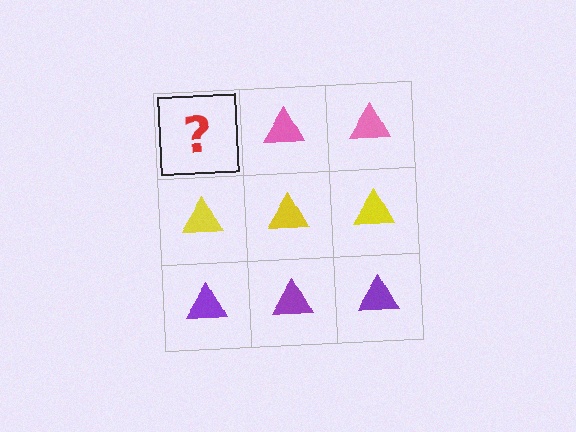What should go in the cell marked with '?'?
The missing cell should contain a pink triangle.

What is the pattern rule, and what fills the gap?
The rule is that each row has a consistent color. The gap should be filled with a pink triangle.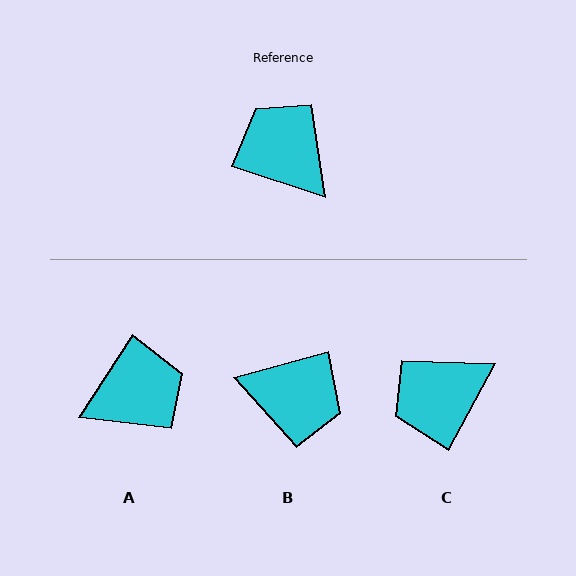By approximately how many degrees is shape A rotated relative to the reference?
Approximately 105 degrees clockwise.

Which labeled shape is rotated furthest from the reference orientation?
B, about 147 degrees away.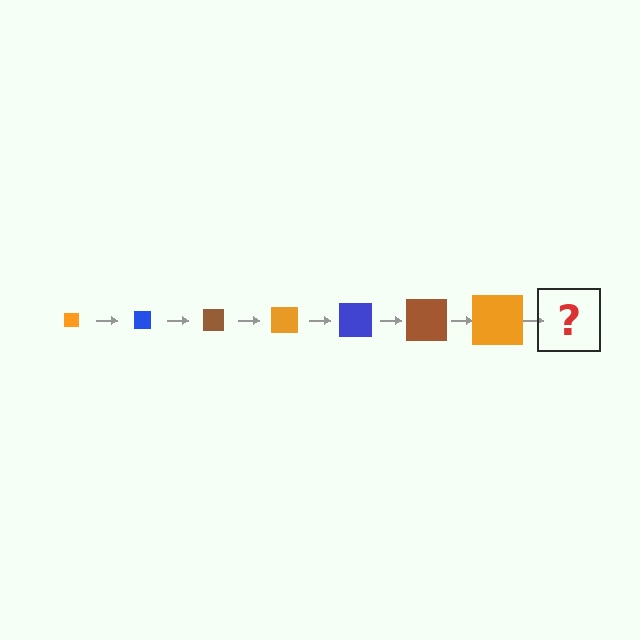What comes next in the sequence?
The next element should be a blue square, larger than the previous one.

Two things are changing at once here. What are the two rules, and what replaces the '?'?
The two rules are that the square grows larger each step and the color cycles through orange, blue, and brown. The '?' should be a blue square, larger than the previous one.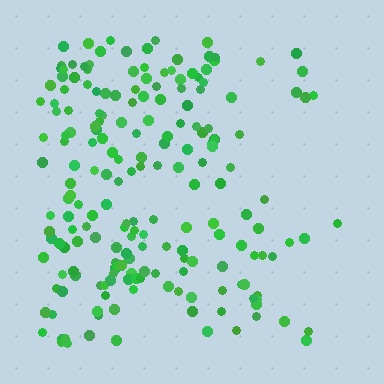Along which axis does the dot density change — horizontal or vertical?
Horizontal.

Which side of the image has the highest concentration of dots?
The left.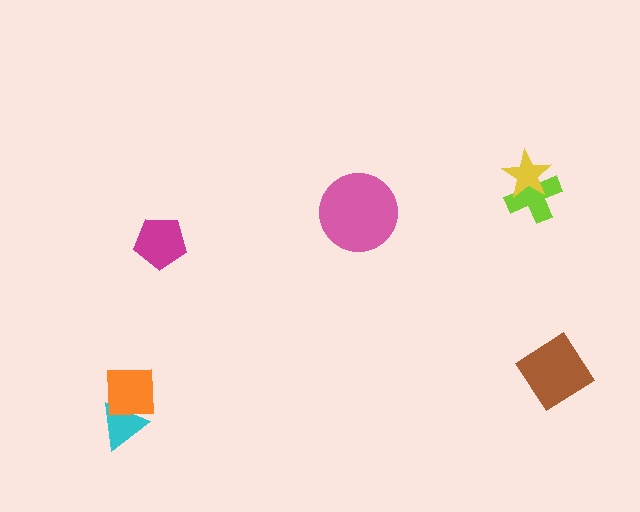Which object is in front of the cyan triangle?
The orange square is in front of the cyan triangle.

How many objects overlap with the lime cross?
1 object overlaps with the lime cross.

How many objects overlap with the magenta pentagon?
0 objects overlap with the magenta pentagon.